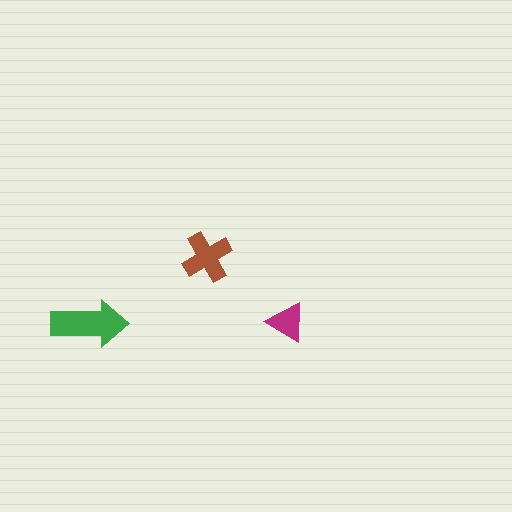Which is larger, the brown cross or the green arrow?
The green arrow.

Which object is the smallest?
The magenta triangle.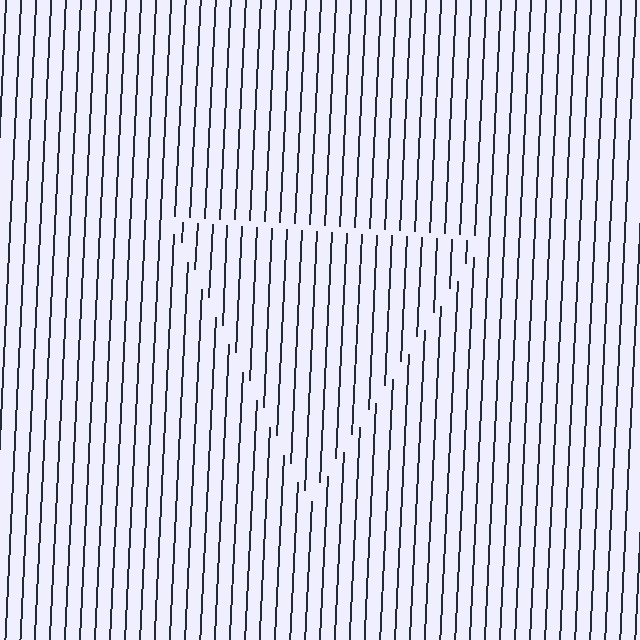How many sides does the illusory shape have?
3 sides — the line-ends trace a triangle.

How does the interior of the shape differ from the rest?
The interior of the shape contains the same grating, shifted by half a period — the contour is defined by the phase discontinuity where line-ends from the inner and outer gratings abut.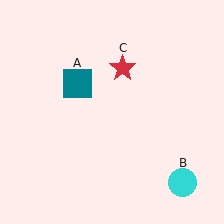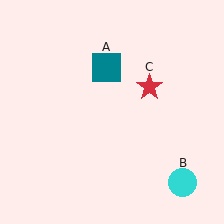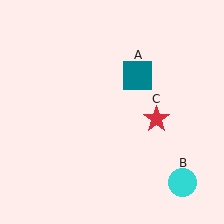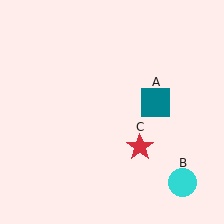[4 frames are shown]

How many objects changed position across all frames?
2 objects changed position: teal square (object A), red star (object C).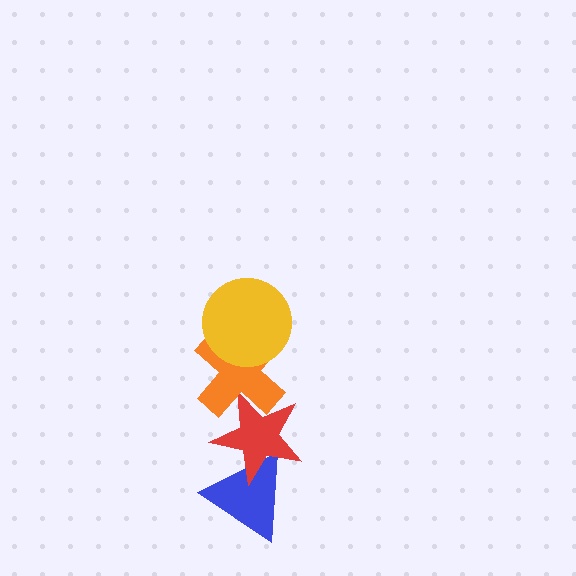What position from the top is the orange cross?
The orange cross is 2nd from the top.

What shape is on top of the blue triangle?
The red star is on top of the blue triangle.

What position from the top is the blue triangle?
The blue triangle is 4th from the top.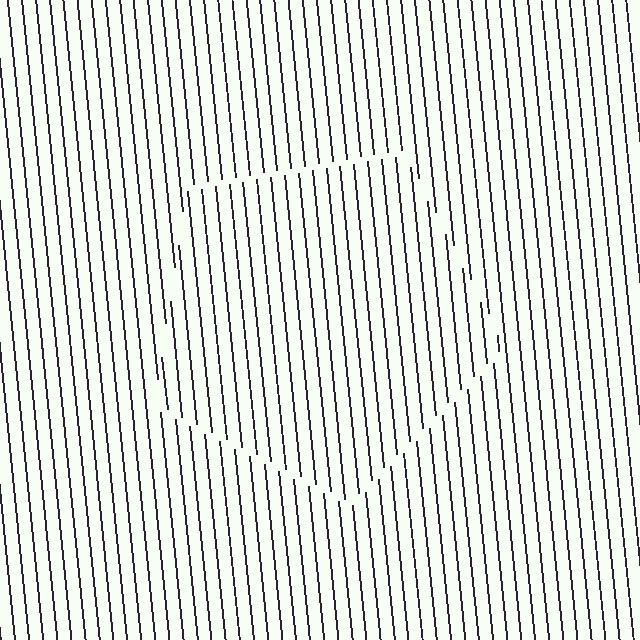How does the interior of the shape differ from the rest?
The interior of the shape contains the same grating, shifted by half a period — the contour is defined by the phase discontinuity where line-ends from the inner and outer gratings abut.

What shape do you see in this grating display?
An illusory pentagon. The interior of the shape contains the same grating, shifted by half a period — the contour is defined by the phase discontinuity where line-ends from the inner and outer gratings abut.